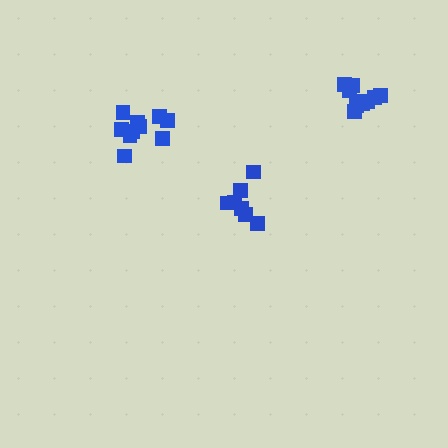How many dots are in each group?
Group 1: 10 dots, Group 2: 10 dots, Group 3: 7 dots (27 total).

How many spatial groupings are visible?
There are 3 spatial groupings.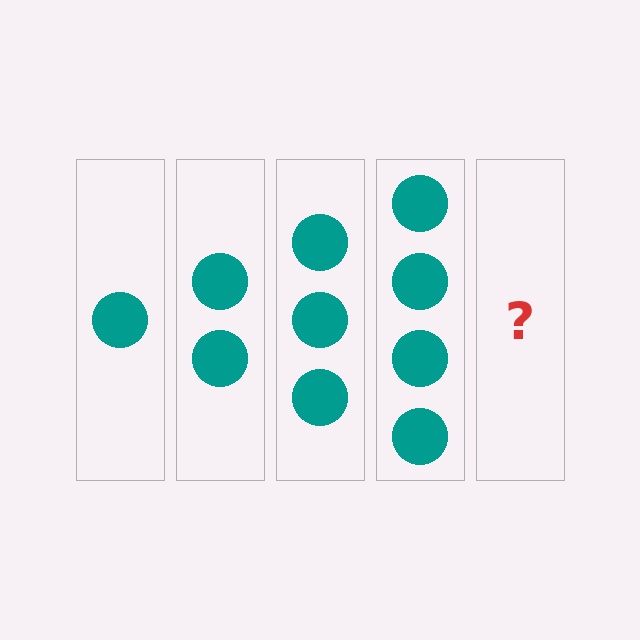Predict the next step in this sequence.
The next step is 5 circles.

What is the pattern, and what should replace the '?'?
The pattern is that each step adds one more circle. The '?' should be 5 circles.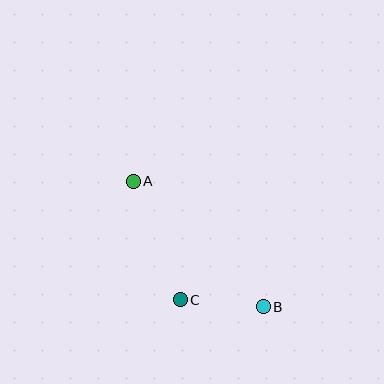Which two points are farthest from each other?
Points A and B are farthest from each other.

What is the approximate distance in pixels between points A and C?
The distance between A and C is approximately 128 pixels.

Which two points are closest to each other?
Points B and C are closest to each other.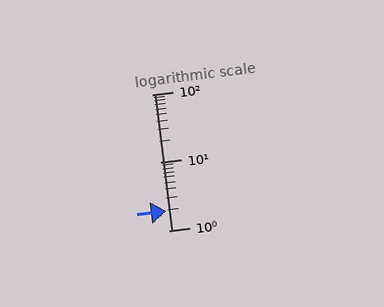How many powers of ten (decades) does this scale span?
The scale spans 2 decades, from 1 to 100.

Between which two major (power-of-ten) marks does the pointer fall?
The pointer is between 1 and 10.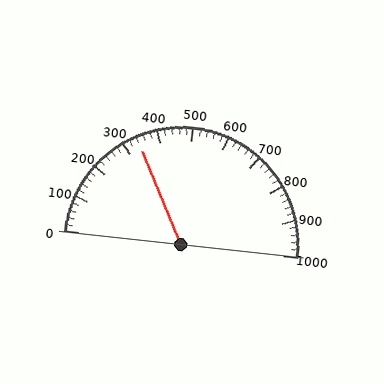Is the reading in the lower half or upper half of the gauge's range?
The reading is in the lower half of the range (0 to 1000).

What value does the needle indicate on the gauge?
The needle indicates approximately 340.